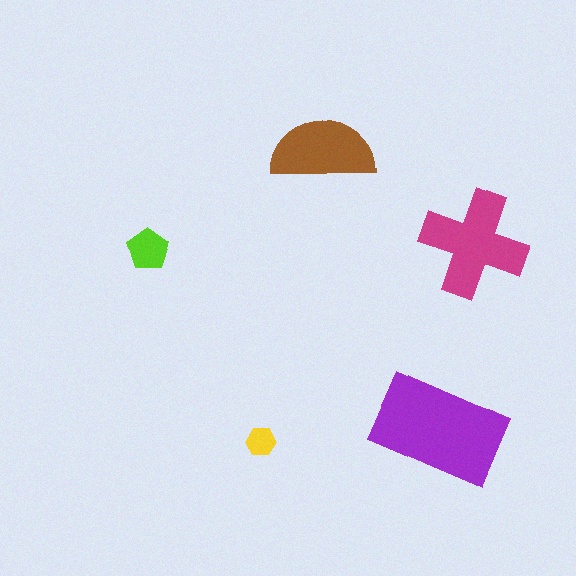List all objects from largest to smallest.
The purple rectangle, the magenta cross, the brown semicircle, the lime pentagon, the yellow hexagon.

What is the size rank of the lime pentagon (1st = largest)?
4th.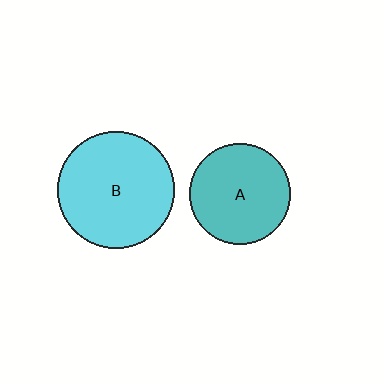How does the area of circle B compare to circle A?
Approximately 1.3 times.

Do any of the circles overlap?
No, none of the circles overlap.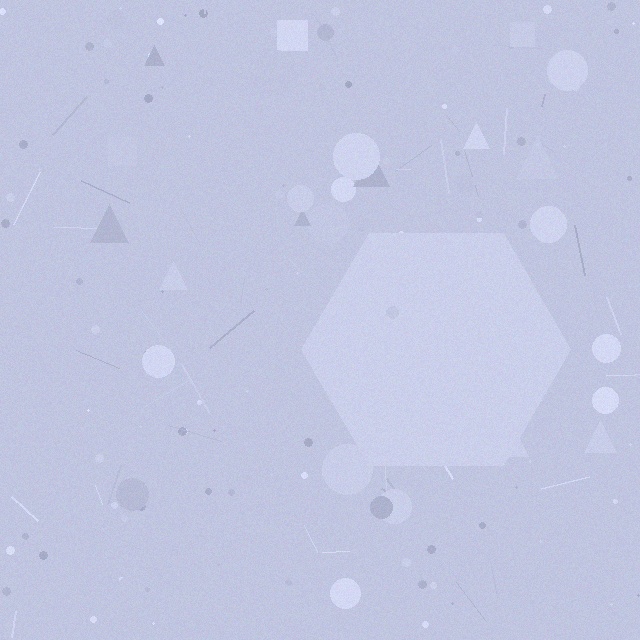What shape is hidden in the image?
A hexagon is hidden in the image.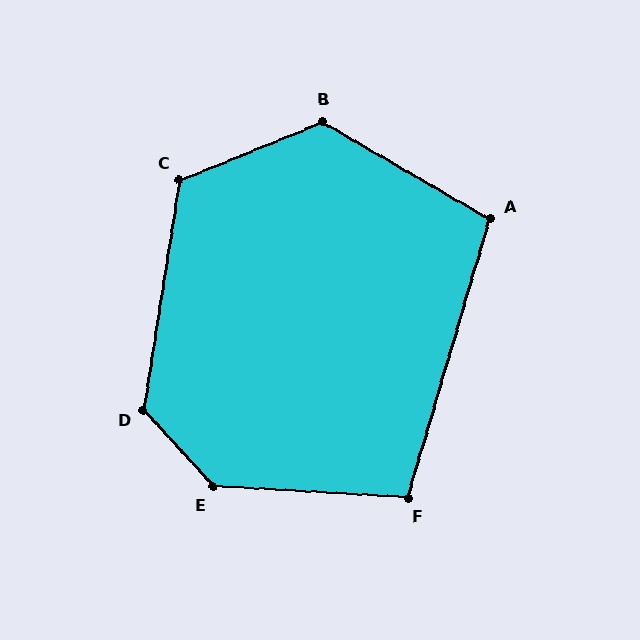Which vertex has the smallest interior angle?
F, at approximately 103 degrees.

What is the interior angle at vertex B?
Approximately 128 degrees (obtuse).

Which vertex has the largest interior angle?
E, at approximately 135 degrees.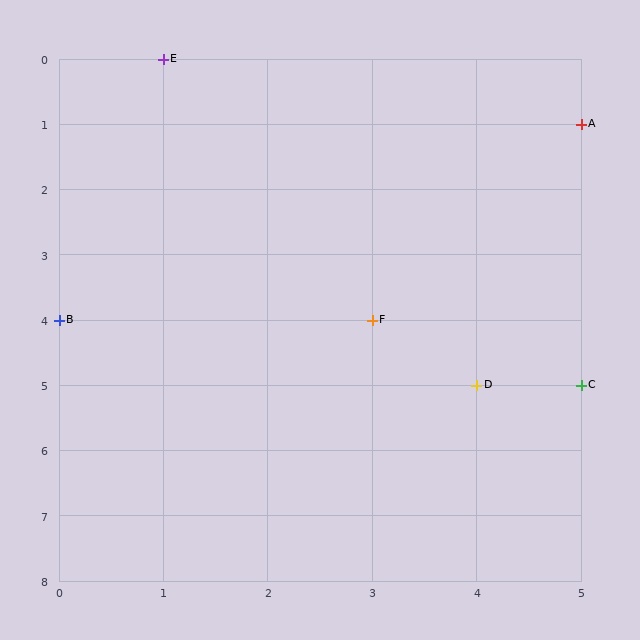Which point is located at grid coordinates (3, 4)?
Point F is at (3, 4).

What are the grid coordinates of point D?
Point D is at grid coordinates (4, 5).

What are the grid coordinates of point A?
Point A is at grid coordinates (5, 1).